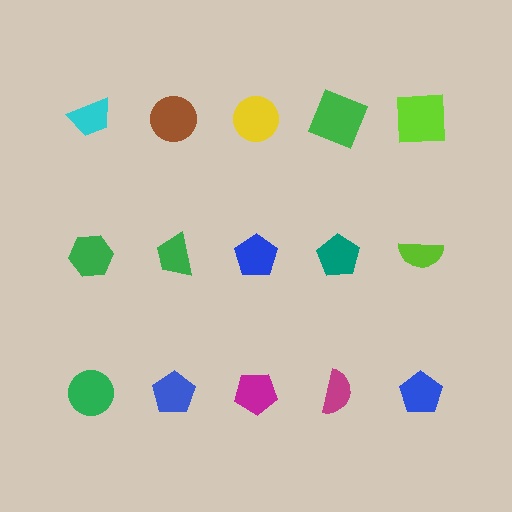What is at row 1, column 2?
A brown circle.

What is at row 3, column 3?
A magenta pentagon.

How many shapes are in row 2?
5 shapes.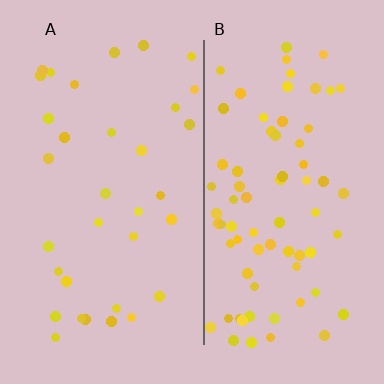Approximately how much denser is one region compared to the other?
Approximately 2.2× — region B over region A.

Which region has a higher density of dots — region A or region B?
B (the right).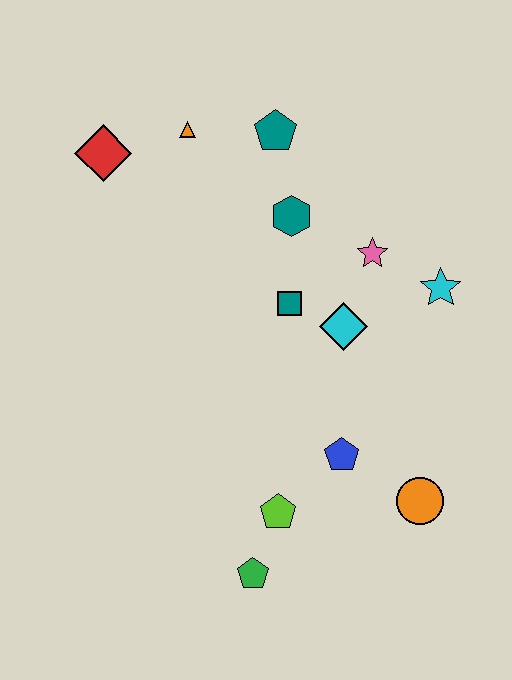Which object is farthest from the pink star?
The green pentagon is farthest from the pink star.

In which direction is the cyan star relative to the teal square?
The cyan star is to the right of the teal square.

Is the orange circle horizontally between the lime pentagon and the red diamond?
No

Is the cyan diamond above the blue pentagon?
Yes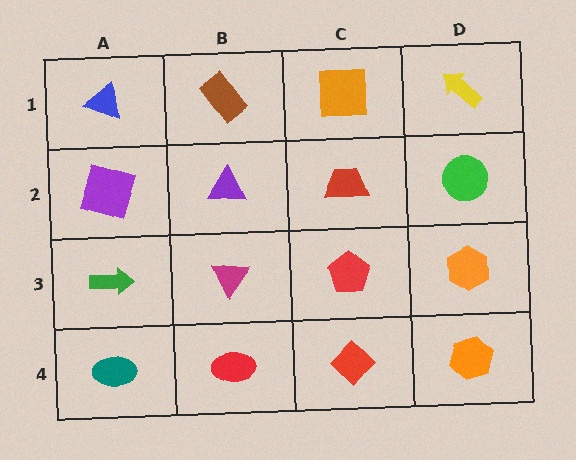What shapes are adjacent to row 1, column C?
A red trapezoid (row 2, column C), a brown rectangle (row 1, column B), a yellow arrow (row 1, column D).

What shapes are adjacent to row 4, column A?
A green arrow (row 3, column A), a red ellipse (row 4, column B).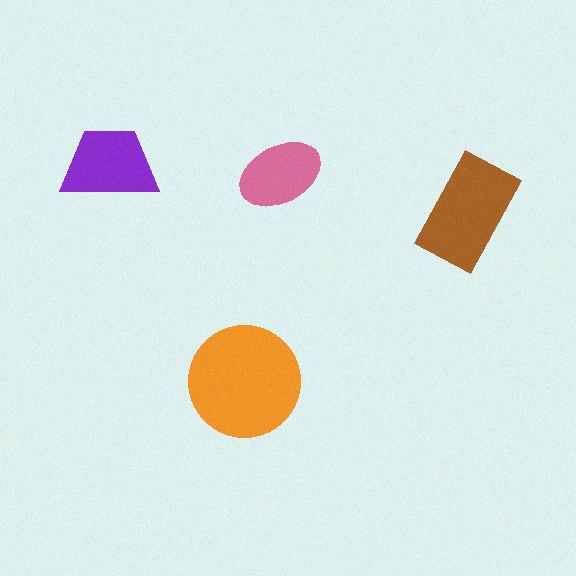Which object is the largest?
The orange circle.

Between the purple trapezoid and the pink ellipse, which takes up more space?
The purple trapezoid.